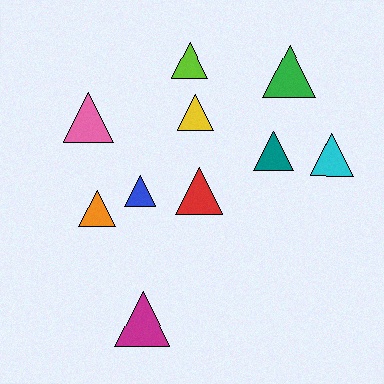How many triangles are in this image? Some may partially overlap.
There are 10 triangles.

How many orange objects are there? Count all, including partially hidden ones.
There is 1 orange object.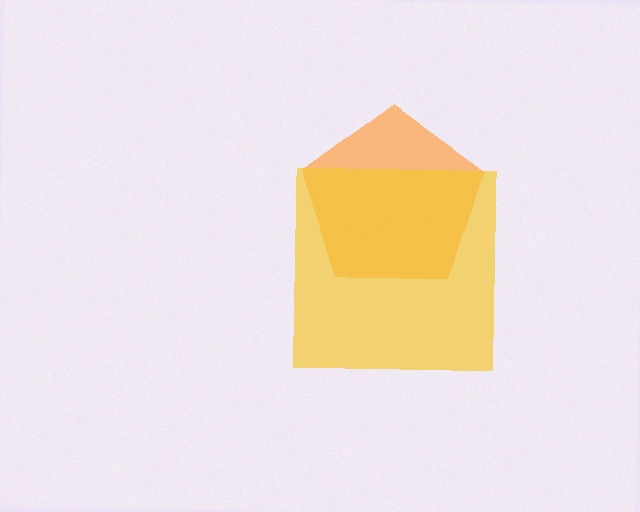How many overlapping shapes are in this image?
There are 2 overlapping shapes in the image.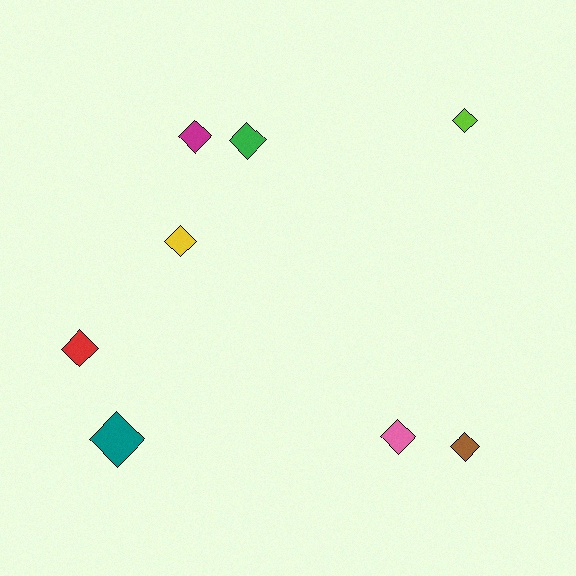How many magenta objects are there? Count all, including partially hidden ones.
There is 1 magenta object.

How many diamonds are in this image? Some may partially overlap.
There are 8 diamonds.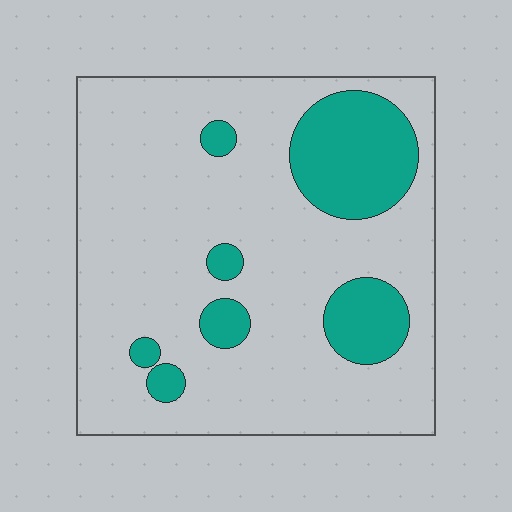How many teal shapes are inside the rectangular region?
7.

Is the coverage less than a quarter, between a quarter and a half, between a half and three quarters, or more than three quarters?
Less than a quarter.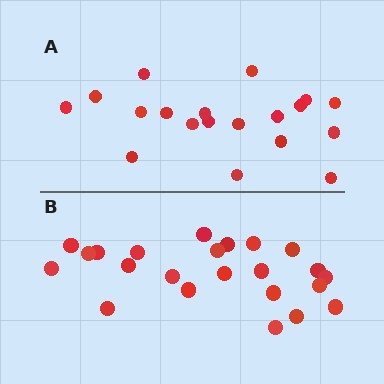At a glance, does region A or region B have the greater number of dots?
Region B (the bottom region) has more dots.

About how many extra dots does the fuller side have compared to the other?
Region B has about 4 more dots than region A.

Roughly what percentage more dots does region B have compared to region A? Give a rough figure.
About 20% more.